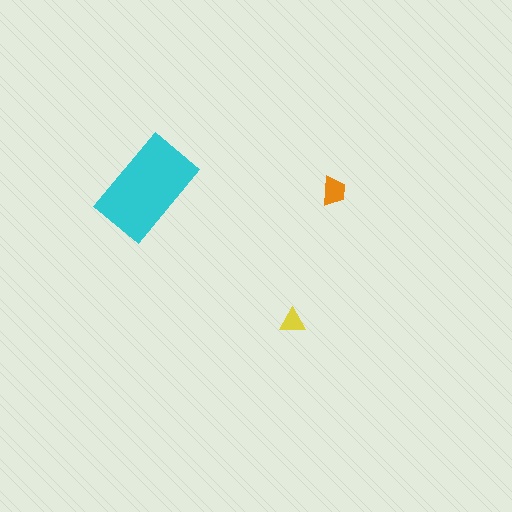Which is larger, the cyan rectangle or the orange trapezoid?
The cyan rectangle.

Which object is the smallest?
The yellow triangle.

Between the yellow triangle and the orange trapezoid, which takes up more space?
The orange trapezoid.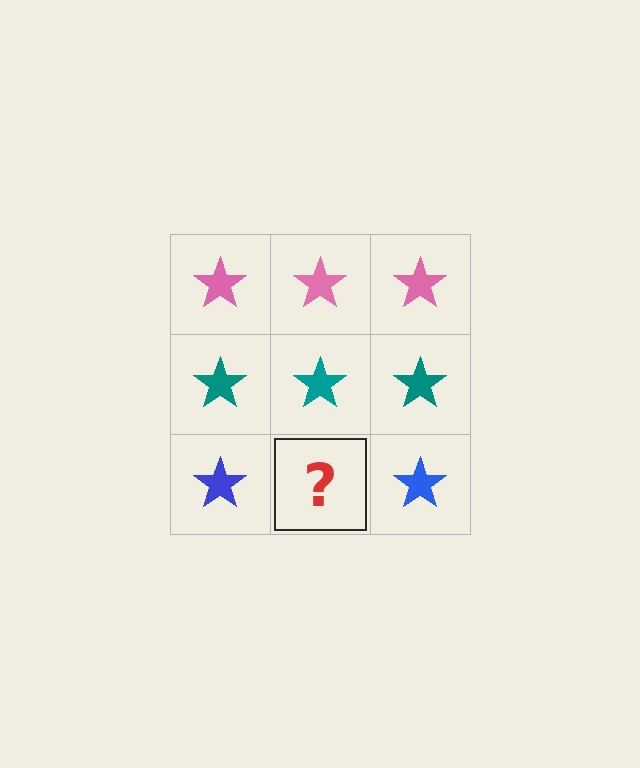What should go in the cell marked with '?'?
The missing cell should contain a blue star.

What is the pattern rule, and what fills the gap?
The rule is that each row has a consistent color. The gap should be filled with a blue star.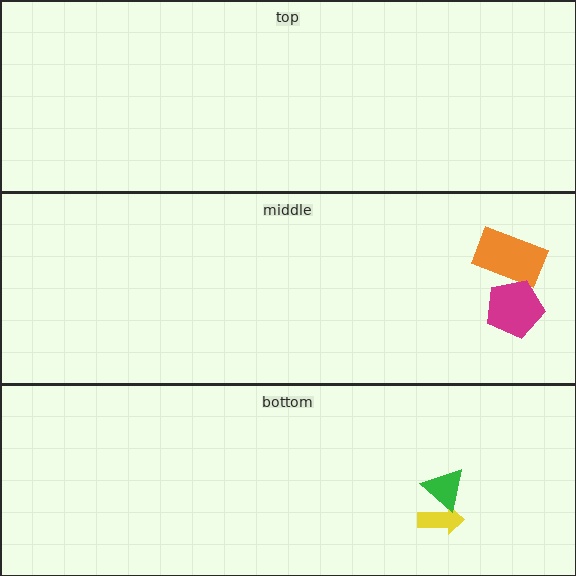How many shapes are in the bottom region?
2.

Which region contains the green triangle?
The bottom region.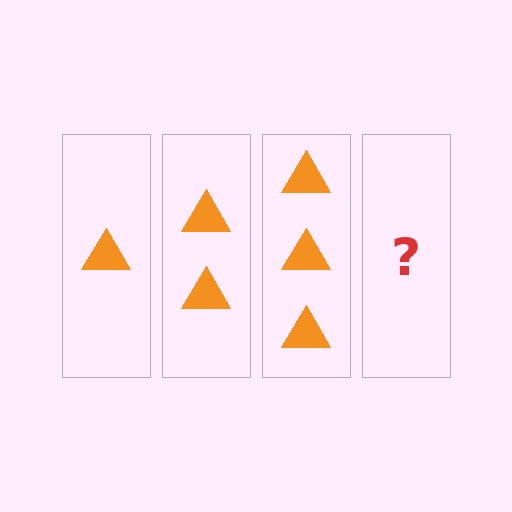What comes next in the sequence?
The next element should be 4 triangles.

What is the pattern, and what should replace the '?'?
The pattern is that each step adds one more triangle. The '?' should be 4 triangles.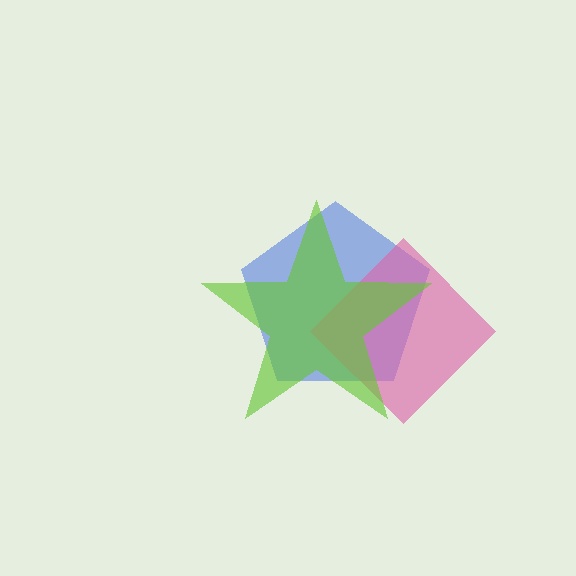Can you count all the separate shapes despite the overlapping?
Yes, there are 3 separate shapes.